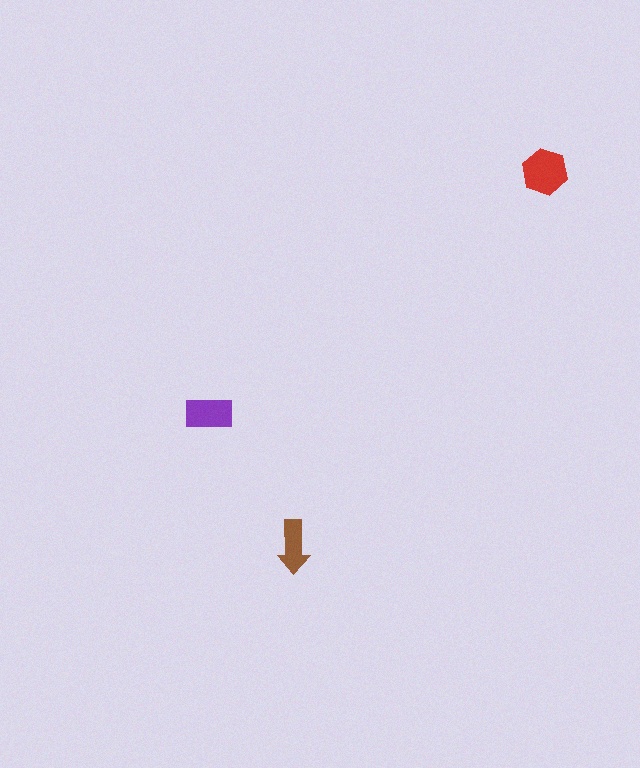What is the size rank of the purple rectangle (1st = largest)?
2nd.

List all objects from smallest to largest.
The brown arrow, the purple rectangle, the red hexagon.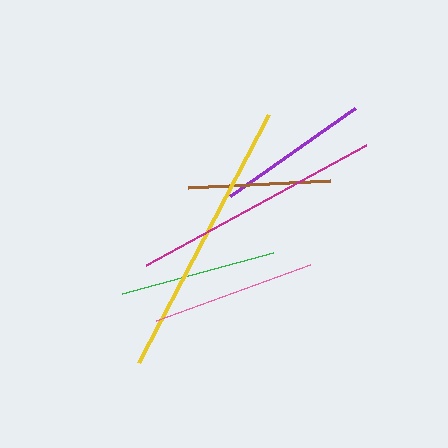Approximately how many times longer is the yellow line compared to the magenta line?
The yellow line is approximately 1.1 times the length of the magenta line.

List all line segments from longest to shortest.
From longest to shortest: yellow, magenta, pink, green, purple, brown.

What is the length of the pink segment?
The pink segment is approximately 163 pixels long.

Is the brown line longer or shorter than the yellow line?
The yellow line is longer than the brown line.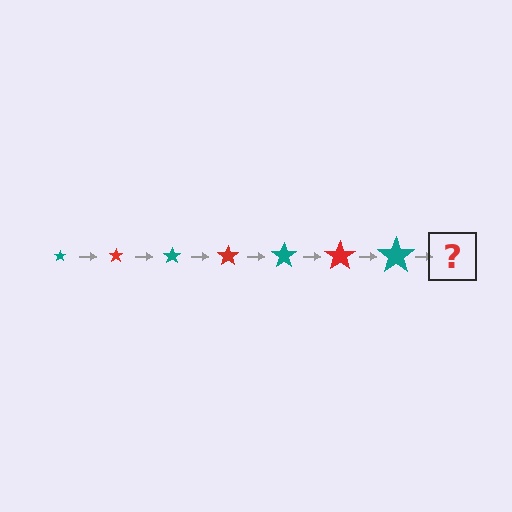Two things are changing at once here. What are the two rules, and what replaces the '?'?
The two rules are that the star grows larger each step and the color cycles through teal and red. The '?' should be a red star, larger than the previous one.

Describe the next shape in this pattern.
It should be a red star, larger than the previous one.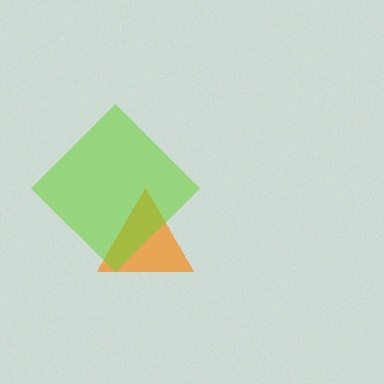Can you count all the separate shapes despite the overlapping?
Yes, there are 2 separate shapes.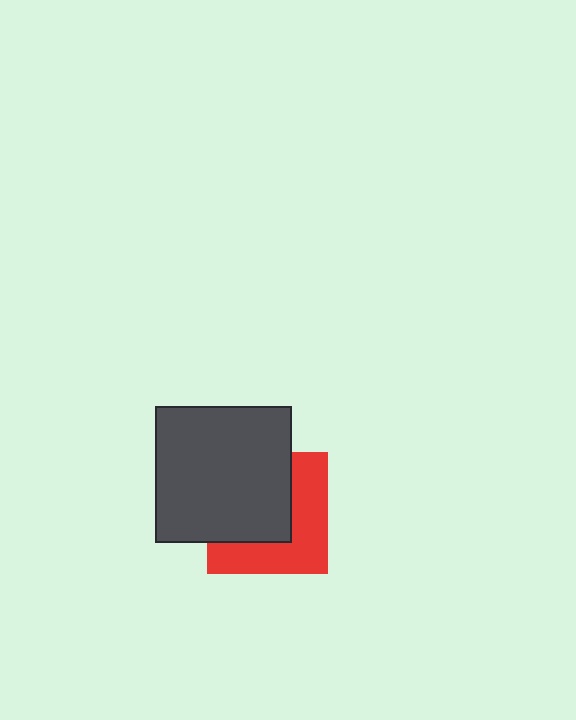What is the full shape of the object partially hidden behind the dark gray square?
The partially hidden object is a red square.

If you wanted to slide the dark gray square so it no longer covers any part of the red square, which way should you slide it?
Slide it toward the upper-left — that is the most direct way to separate the two shapes.